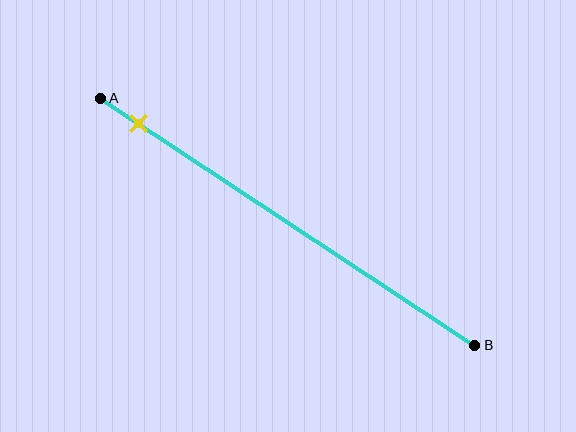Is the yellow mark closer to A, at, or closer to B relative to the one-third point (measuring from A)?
The yellow mark is closer to point A than the one-third point of segment AB.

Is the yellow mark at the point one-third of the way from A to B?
No, the mark is at about 10% from A, not at the 33% one-third point.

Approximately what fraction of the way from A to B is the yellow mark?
The yellow mark is approximately 10% of the way from A to B.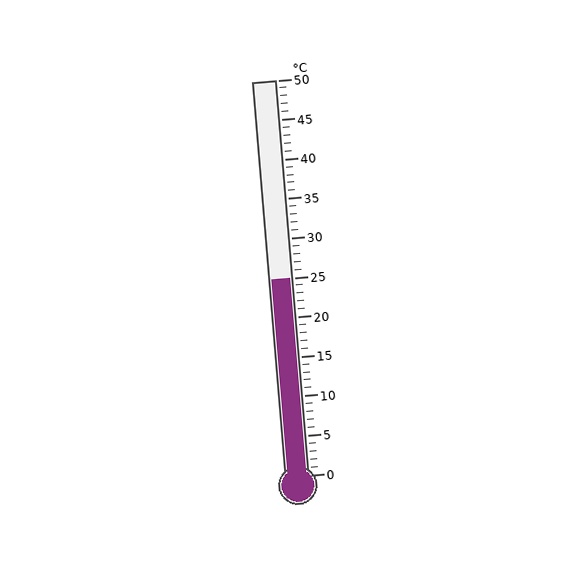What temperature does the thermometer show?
The thermometer shows approximately 25°C.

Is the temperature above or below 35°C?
The temperature is below 35°C.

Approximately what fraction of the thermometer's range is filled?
The thermometer is filled to approximately 50% of its range.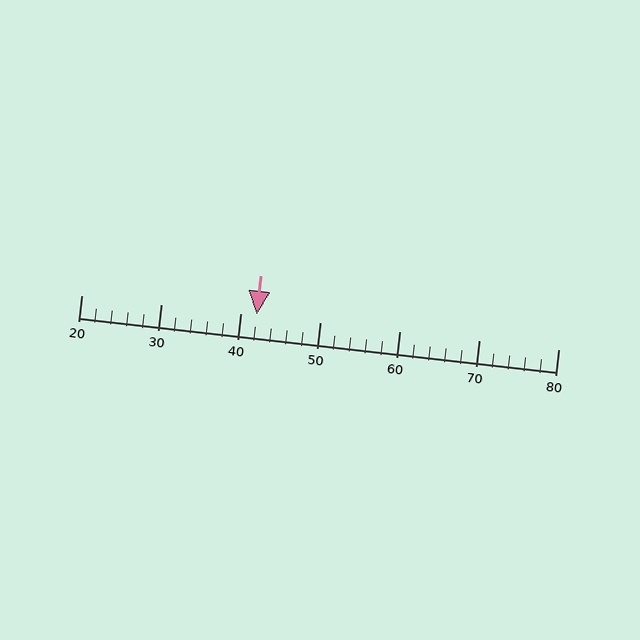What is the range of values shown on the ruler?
The ruler shows values from 20 to 80.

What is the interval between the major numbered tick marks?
The major tick marks are spaced 10 units apart.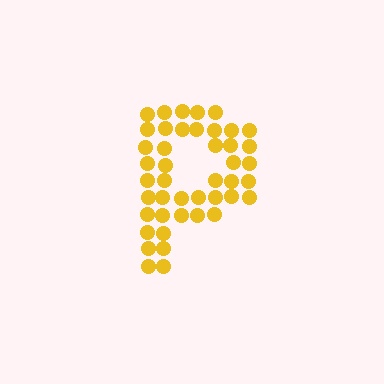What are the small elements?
The small elements are circles.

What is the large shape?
The large shape is the letter P.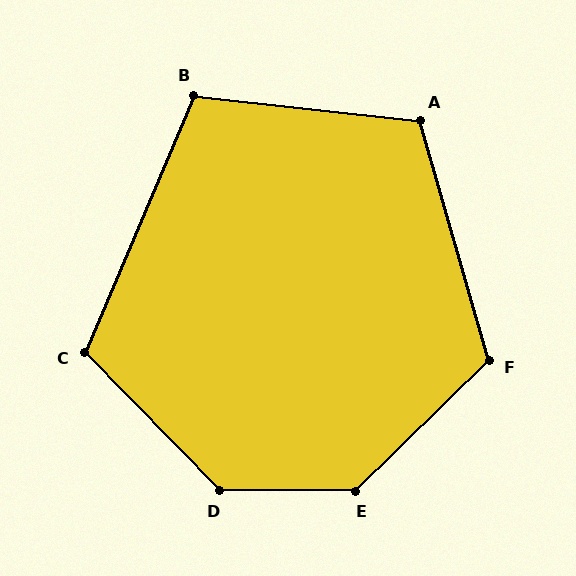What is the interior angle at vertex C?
Approximately 112 degrees (obtuse).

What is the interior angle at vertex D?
Approximately 135 degrees (obtuse).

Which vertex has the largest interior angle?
E, at approximately 136 degrees.